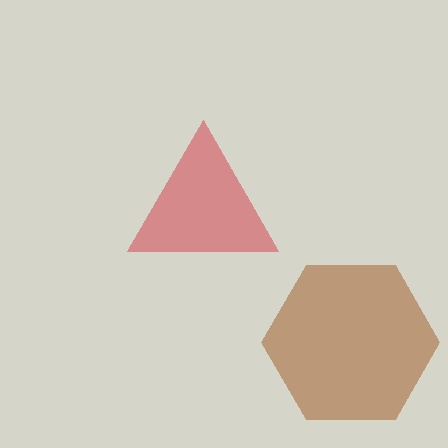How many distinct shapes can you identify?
There are 2 distinct shapes: a red triangle, a brown hexagon.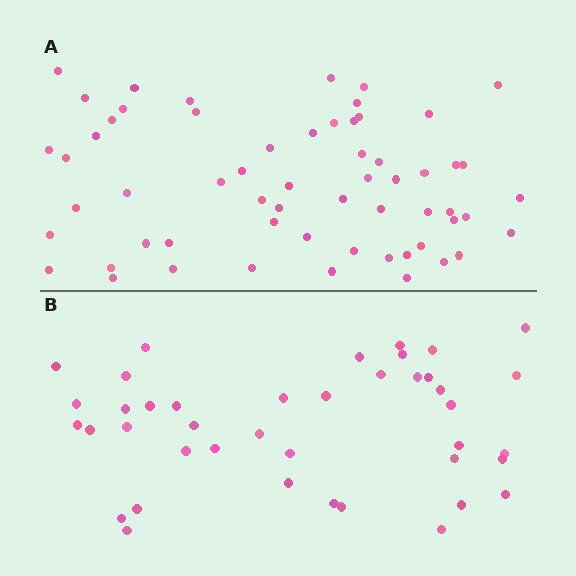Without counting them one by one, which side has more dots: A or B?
Region A (the top region) has more dots.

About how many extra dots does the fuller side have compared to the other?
Region A has approximately 20 more dots than region B.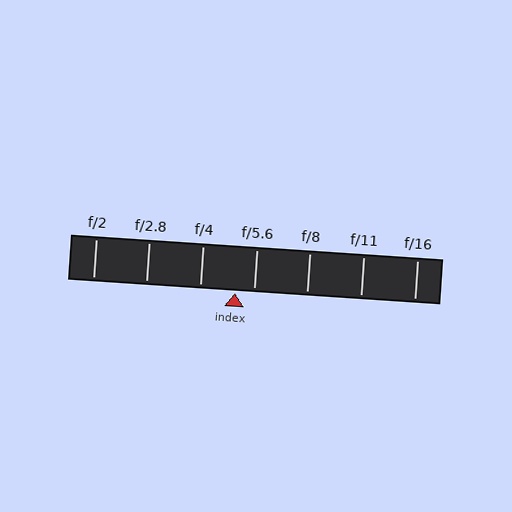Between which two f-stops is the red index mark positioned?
The index mark is between f/4 and f/5.6.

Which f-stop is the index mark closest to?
The index mark is closest to f/5.6.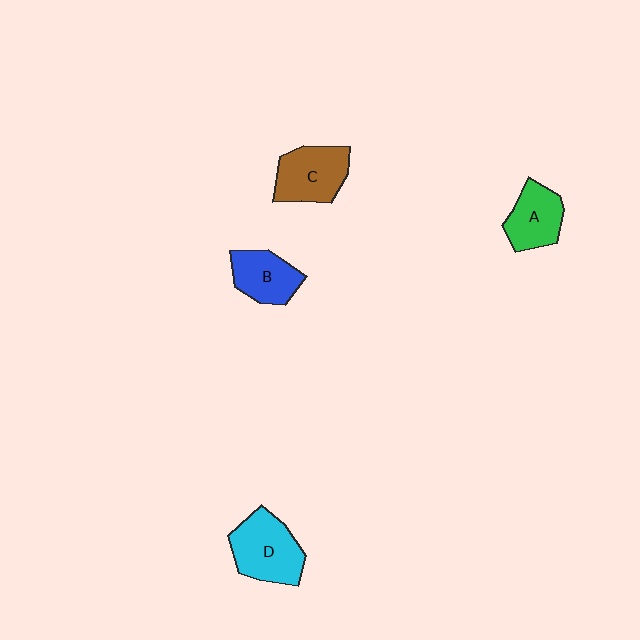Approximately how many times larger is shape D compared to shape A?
Approximately 1.4 times.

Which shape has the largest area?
Shape D (cyan).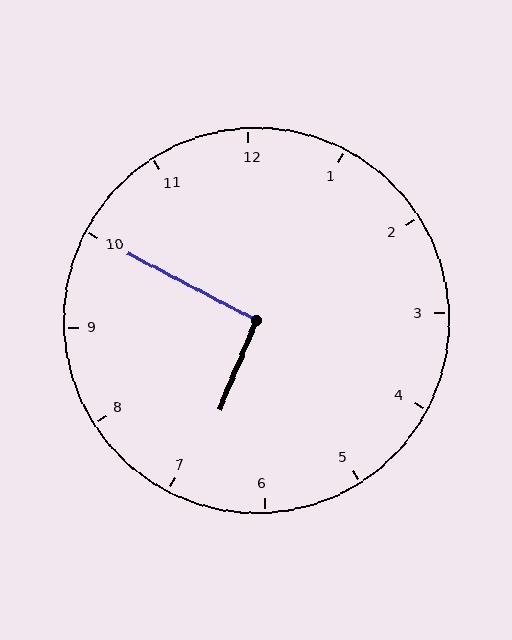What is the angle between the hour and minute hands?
Approximately 95 degrees.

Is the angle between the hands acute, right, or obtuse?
It is right.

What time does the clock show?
6:50.